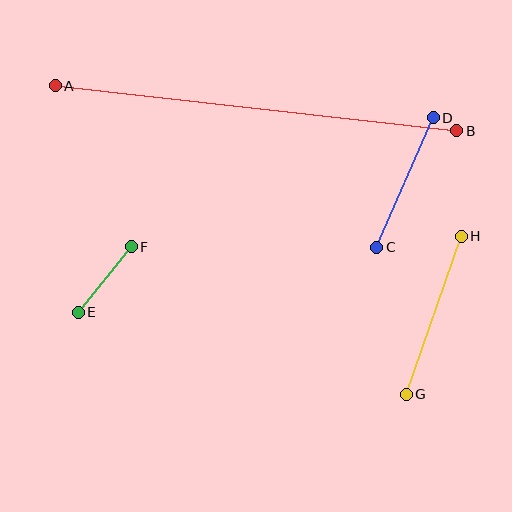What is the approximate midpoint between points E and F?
The midpoint is at approximately (105, 280) pixels.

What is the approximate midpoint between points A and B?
The midpoint is at approximately (256, 108) pixels.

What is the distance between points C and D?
The distance is approximately 141 pixels.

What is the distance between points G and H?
The distance is approximately 167 pixels.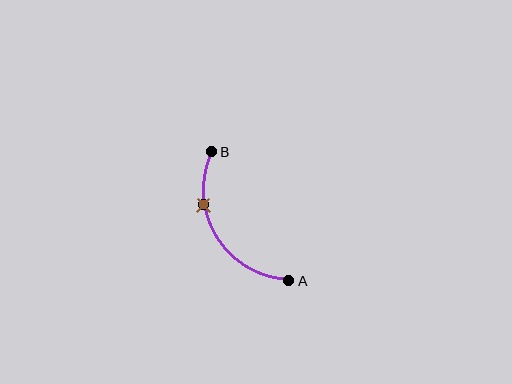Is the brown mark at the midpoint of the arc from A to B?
No. The brown mark lies on the arc but is closer to endpoint B. The arc midpoint would be at the point on the curve equidistant along the arc from both A and B.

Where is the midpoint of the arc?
The arc midpoint is the point on the curve farthest from the straight line joining A and B. It sits to the left of that line.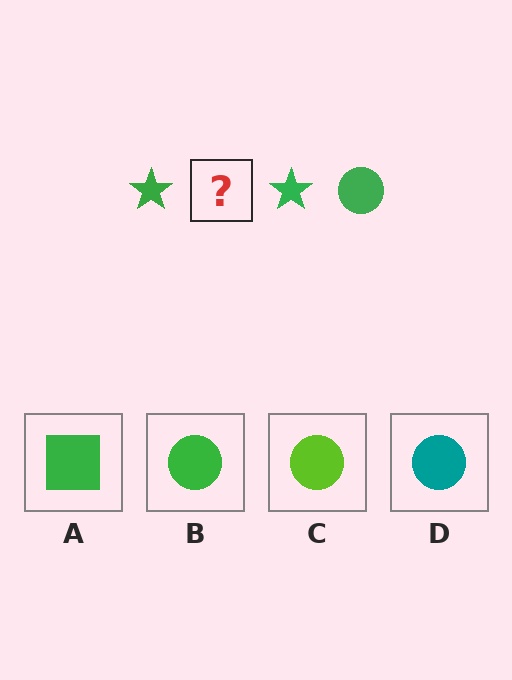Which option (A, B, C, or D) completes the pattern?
B.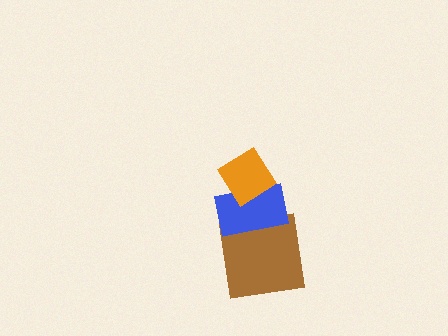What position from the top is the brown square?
The brown square is 3rd from the top.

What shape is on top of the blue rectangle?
The orange diamond is on top of the blue rectangle.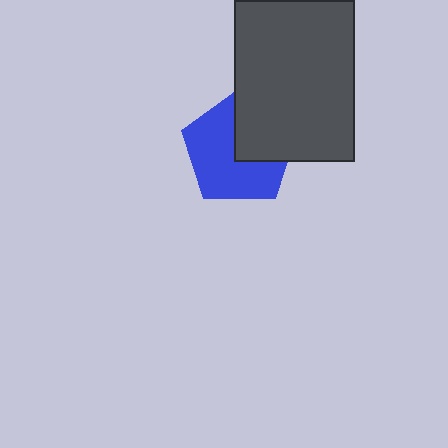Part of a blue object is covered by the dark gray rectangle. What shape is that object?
It is a pentagon.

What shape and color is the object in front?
The object in front is a dark gray rectangle.